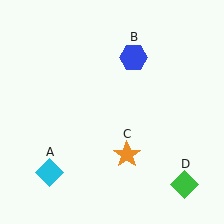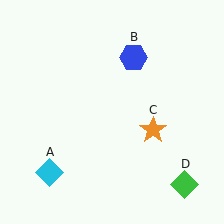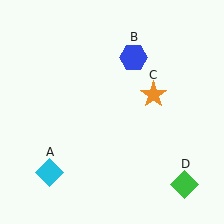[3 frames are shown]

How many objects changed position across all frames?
1 object changed position: orange star (object C).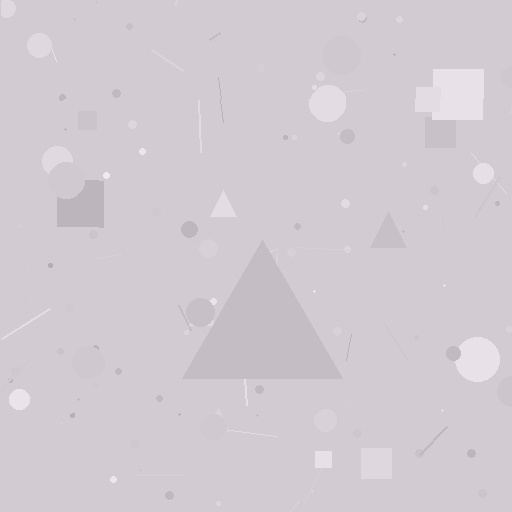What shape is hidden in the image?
A triangle is hidden in the image.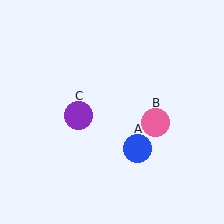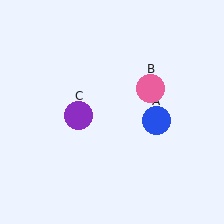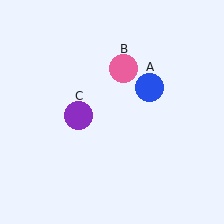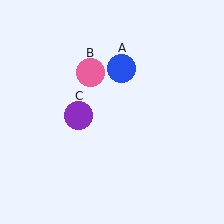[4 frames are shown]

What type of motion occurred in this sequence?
The blue circle (object A), pink circle (object B) rotated counterclockwise around the center of the scene.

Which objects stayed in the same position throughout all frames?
Purple circle (object C) remained stationary.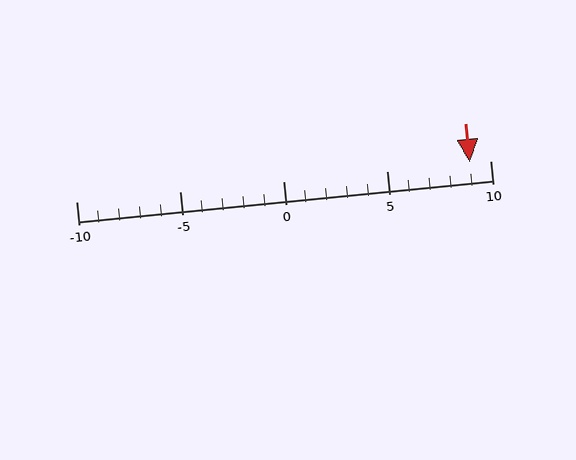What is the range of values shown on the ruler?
The ruler shows values from -10 to 10.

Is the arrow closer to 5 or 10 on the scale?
The arrow is closer to 10.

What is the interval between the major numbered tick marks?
The major tick marks are spaced 5 units apart.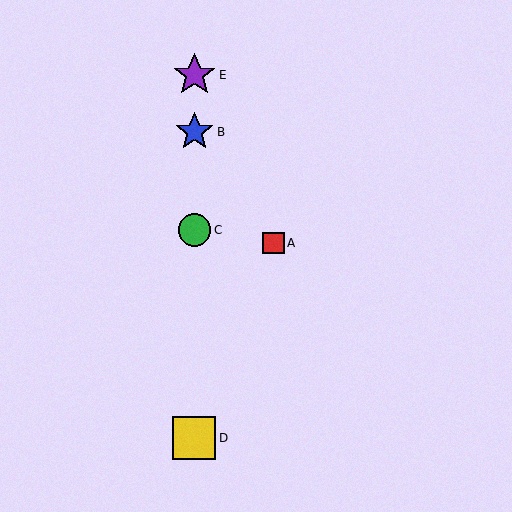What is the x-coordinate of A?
Object A is at x≈273.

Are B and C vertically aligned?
Yes, both are at x≈194.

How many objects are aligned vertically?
4 objects (B, C, D, E) are aligned vertically.